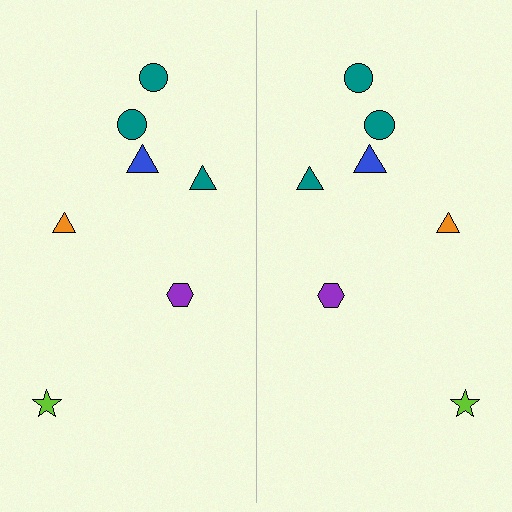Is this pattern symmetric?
Yes, this pattern has bilateral (reflection) symmetry.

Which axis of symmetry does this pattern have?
The pattern has a vertical axis of symmetry running through the center of the image.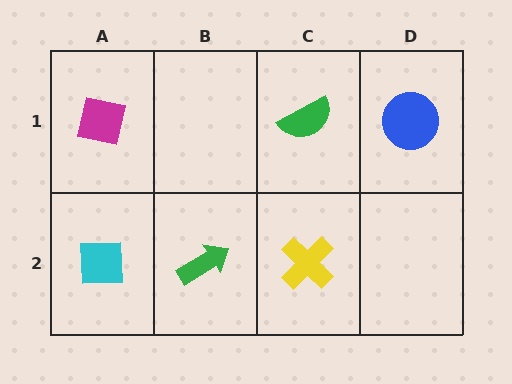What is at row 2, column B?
A green arrow.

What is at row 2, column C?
A yellow cross.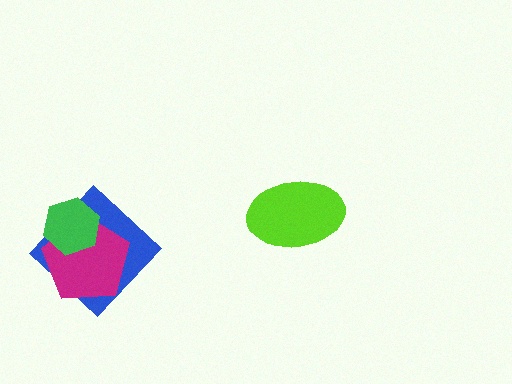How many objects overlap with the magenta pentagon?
2 objects overlap with the magenta pentagon.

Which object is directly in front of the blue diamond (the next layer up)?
The magenta pentagon is directly in front of the blue diamond.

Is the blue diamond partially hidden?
Yes, it is partially covered by another shape.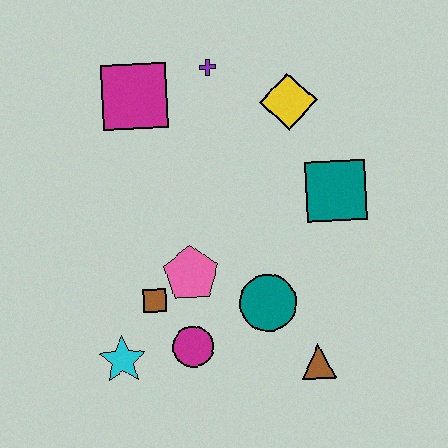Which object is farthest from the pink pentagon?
The purple cross is farthest from the pink pentagon.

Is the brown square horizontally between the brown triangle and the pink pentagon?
No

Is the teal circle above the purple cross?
No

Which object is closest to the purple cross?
The magenta square is closest to the purple cross.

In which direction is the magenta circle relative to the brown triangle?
The magenta circle is to the left of the brown triangle.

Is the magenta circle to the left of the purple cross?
Yes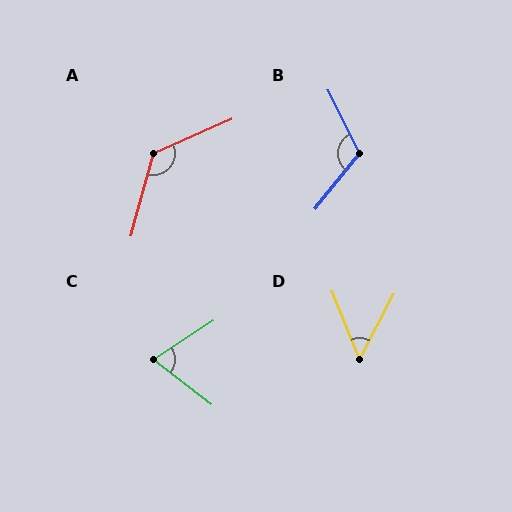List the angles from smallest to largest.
D (50°), C (71°), B (115°), A (129°).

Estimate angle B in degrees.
Approximately 115 degrees.